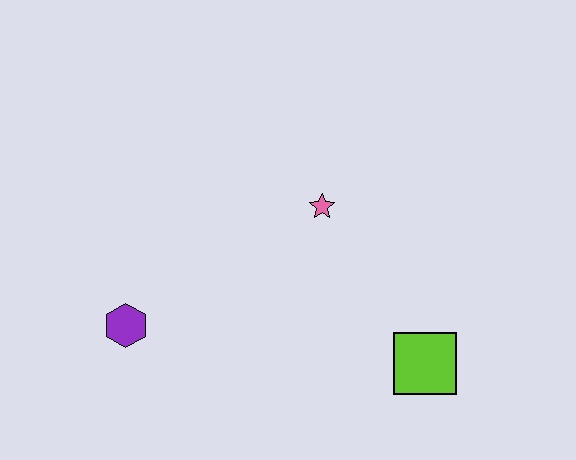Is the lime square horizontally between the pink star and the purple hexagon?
No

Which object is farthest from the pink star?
The purple hexagon is farthest from the pink star.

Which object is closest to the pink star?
The lime square is closest to the pink star.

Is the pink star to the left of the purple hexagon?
No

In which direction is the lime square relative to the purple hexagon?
The lime square is to the right of the purple hexagon.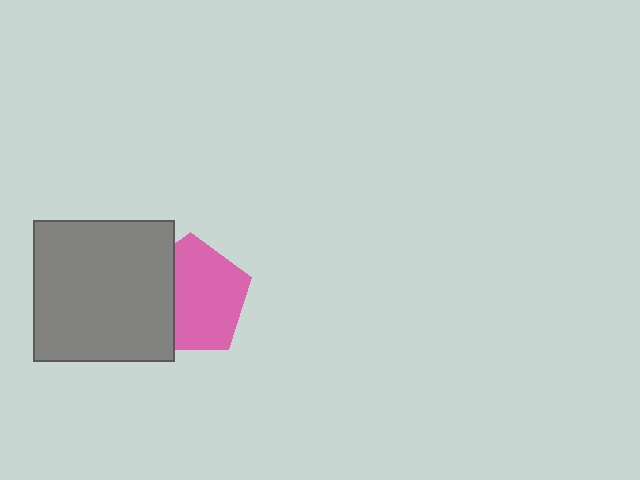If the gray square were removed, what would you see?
You would see the complete pink pentagon.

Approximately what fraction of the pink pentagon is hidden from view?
Roughly 33% of the pink pentagon is hidden behind the gray square.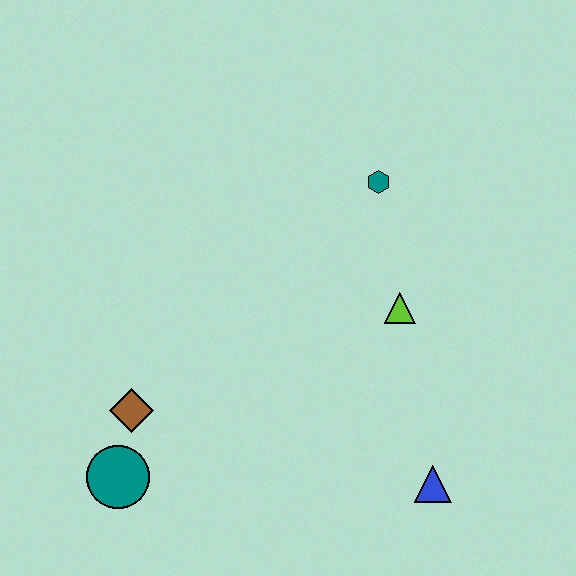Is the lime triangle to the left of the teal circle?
No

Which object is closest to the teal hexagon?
The lime triangle is closest to the teal hexagon.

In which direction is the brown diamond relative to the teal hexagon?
The brown diamond is to the left of the teal hexagon.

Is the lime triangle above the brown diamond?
Yes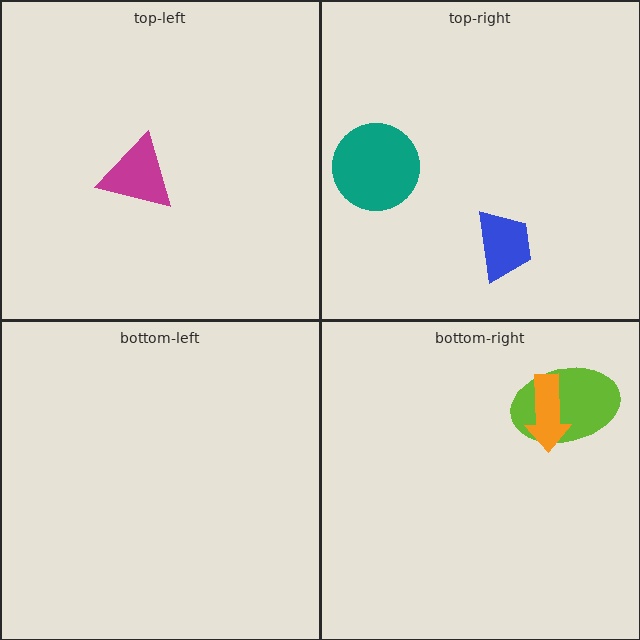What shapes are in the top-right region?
The teal circle, the blue trapezoid.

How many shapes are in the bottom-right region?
2.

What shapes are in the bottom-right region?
The lime ellipse, the orange arrow.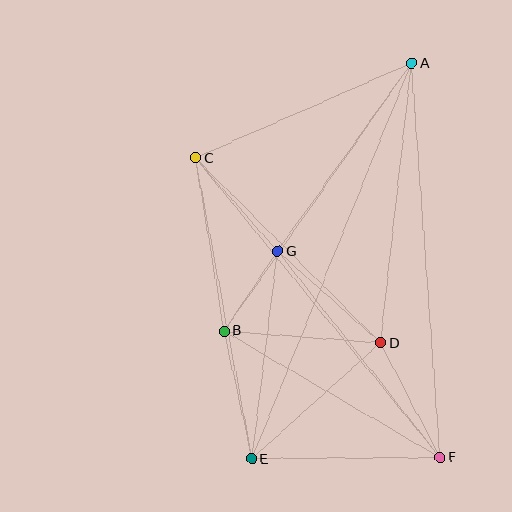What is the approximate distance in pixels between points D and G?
The distance between D and G is approximately 138 pixels.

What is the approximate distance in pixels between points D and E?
The distance between D and E is approximately 173 pixels.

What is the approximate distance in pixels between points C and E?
The distance between C and E is approximately 306 pixels.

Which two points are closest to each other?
Points B and G are closest to each other.